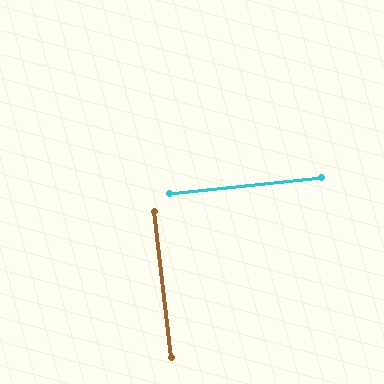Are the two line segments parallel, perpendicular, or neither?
Perpendicular — they meet at approximately 89°.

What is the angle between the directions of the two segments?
Approximately 89 degrees.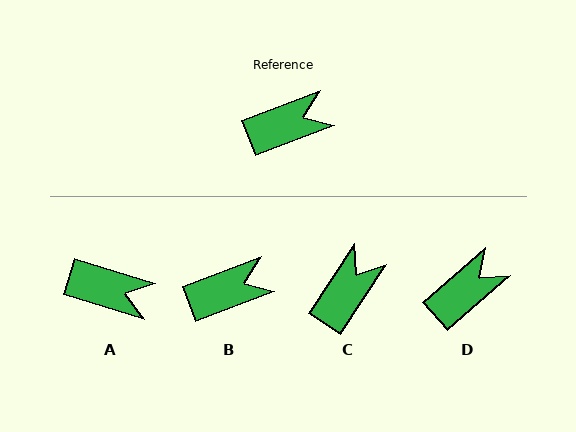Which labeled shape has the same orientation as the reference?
B.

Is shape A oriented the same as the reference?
No, it is off by about 38 degrees.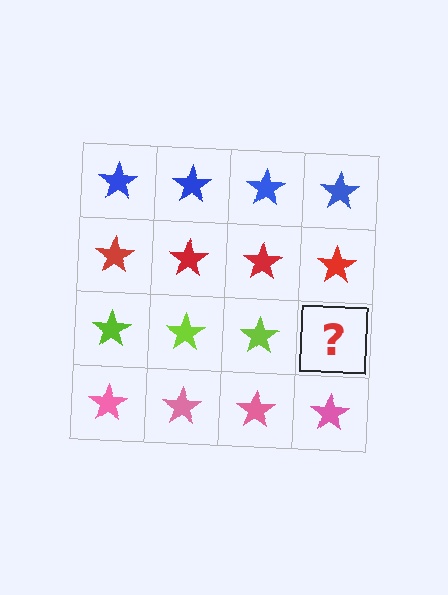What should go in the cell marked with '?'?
The missing cell should contain a lime star.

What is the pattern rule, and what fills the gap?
The rule is that each row has a consistent color. The gap should be filled with a lime star.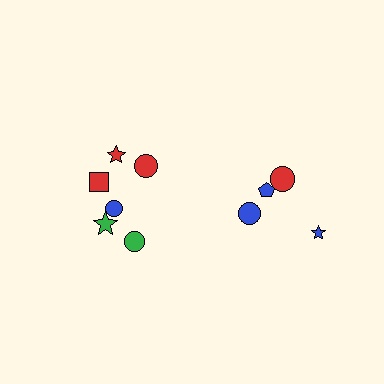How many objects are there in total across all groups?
There are 10 objects.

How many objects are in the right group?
There are 4 objects.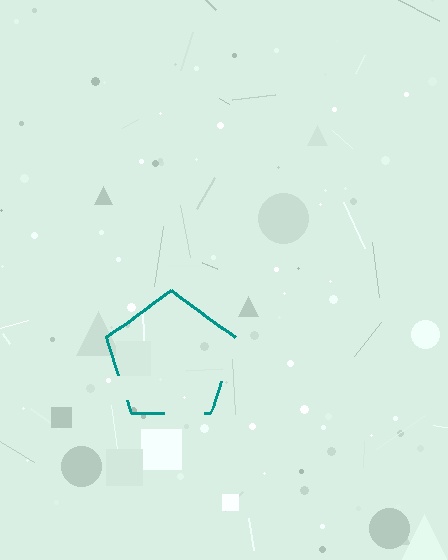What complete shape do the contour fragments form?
The contour fragments form a pentagon.